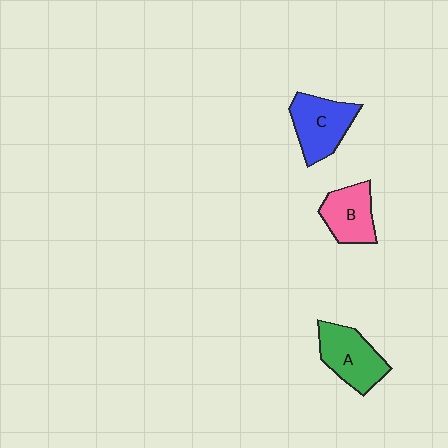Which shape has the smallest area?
Shape B (pink).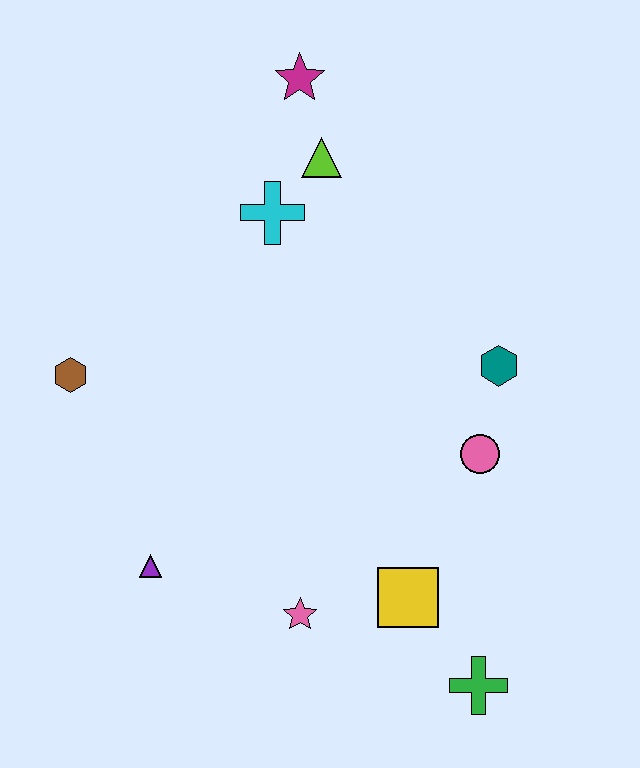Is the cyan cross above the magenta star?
No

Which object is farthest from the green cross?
The magenta star is farthest from the green cross.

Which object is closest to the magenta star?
The lime triangle is closest to the magenta star.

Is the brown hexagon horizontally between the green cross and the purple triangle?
No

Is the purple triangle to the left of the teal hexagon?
Yes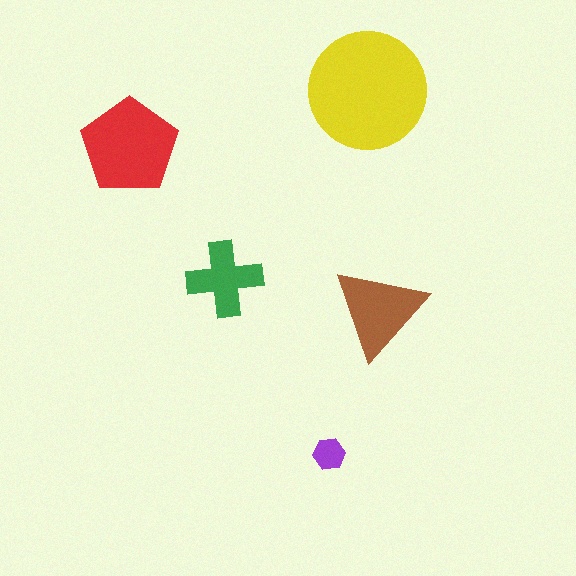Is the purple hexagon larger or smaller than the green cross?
Smaller.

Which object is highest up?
The yellow circle is topmost.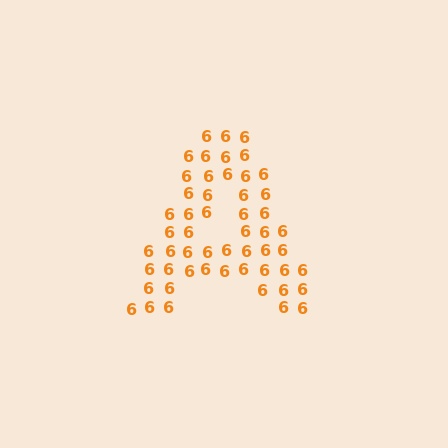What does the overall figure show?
The overall figure shows the letter A.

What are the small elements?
The small elements are digit 6's.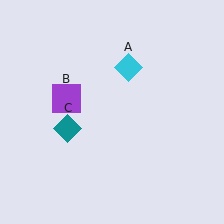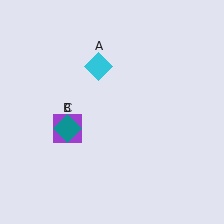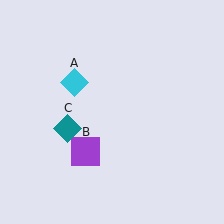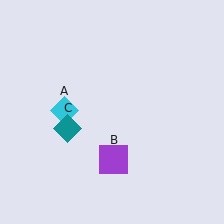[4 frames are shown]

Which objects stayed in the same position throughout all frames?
Teal diamond (object C) remained stationary.